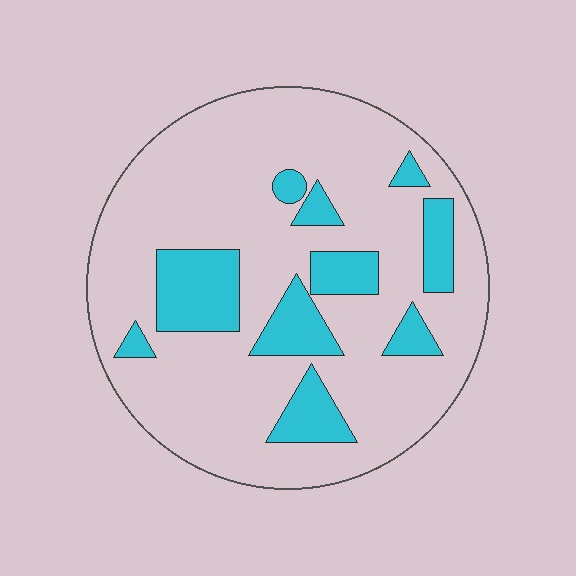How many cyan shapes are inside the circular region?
10.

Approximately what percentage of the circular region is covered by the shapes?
Approximately 20%.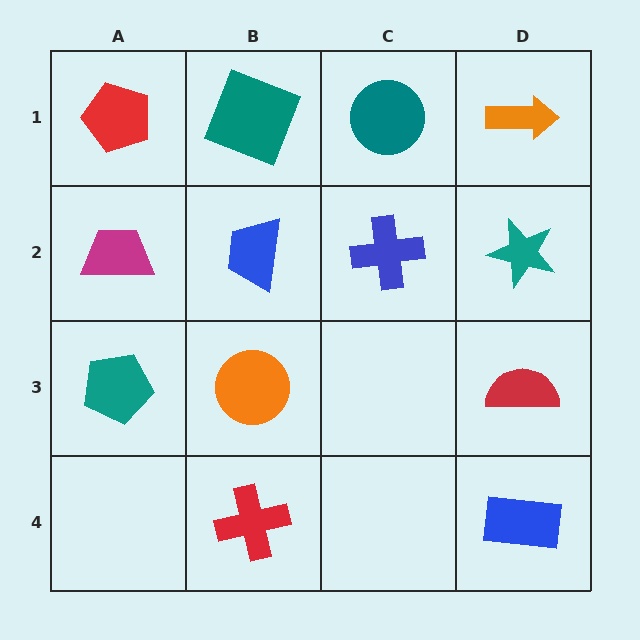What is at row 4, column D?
A blue rectangle.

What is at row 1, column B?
A teal square.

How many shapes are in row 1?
4 shapes.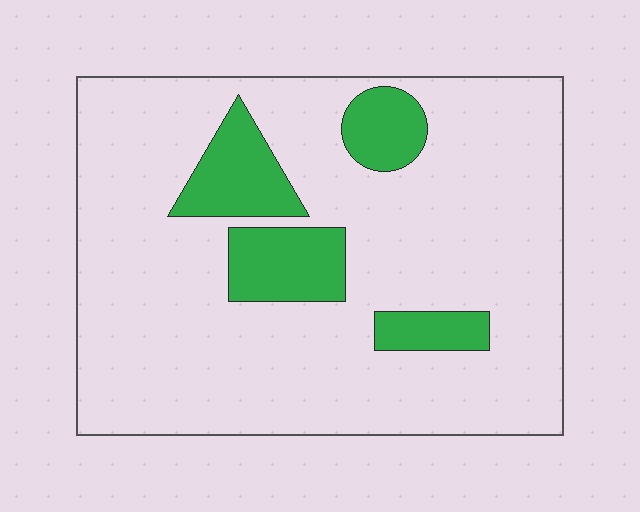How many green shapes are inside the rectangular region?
4.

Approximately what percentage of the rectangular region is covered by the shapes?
Approximately 15%.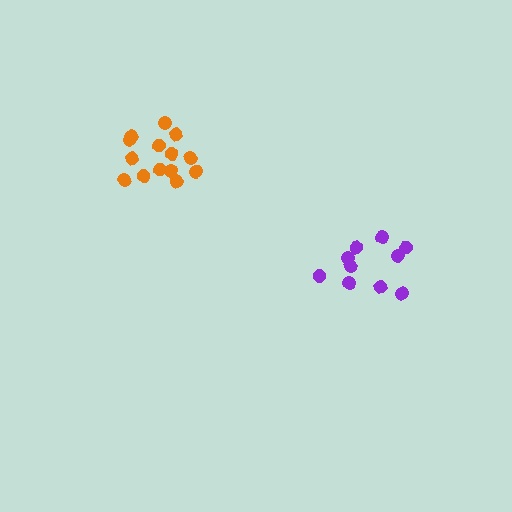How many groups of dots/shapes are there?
There are 2 groups.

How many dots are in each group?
Group 1: 10 dots, Group 2: 14 dots (24 total).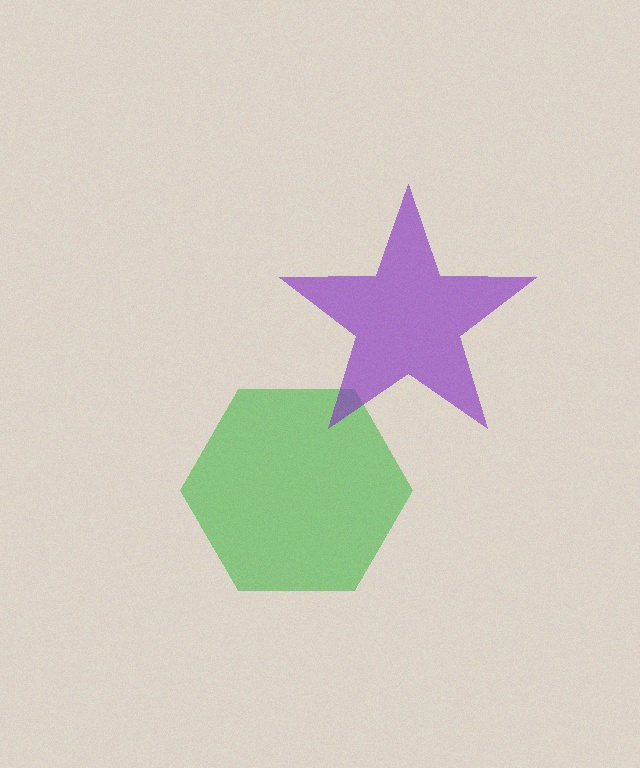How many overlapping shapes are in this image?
There are 2 overlapping shapes in the image.